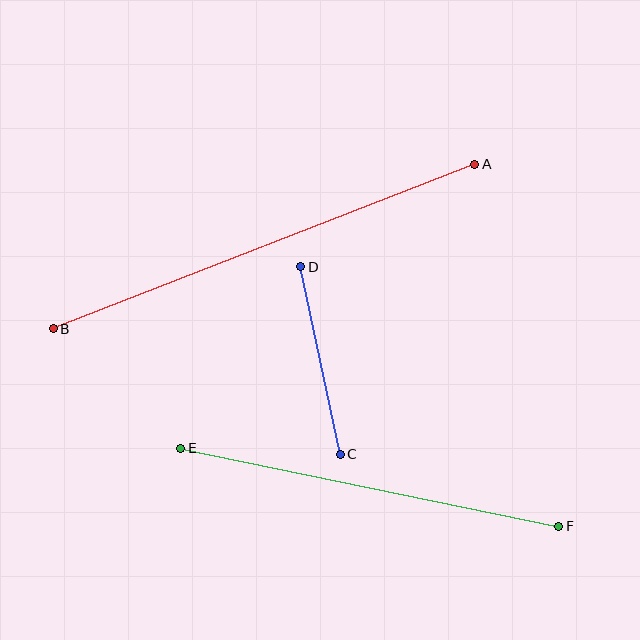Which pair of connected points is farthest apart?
Points A and B are farthest apart.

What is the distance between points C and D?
The distance is approximately 192 pixels.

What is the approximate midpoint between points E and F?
The midpoint is at approximately (370, 487) pixels.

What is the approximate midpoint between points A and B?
The midpoint is at approximately (264, 246) pixels.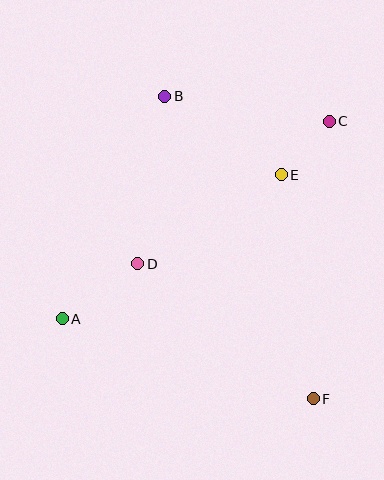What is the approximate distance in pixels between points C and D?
The distance between C and D is approximately 239 pixels.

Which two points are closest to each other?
Points C and E are closest to each other.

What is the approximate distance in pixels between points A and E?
The distance between A and E is approximately 262 pixels.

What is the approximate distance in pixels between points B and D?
The distance between B and D is approximately 170 pixels.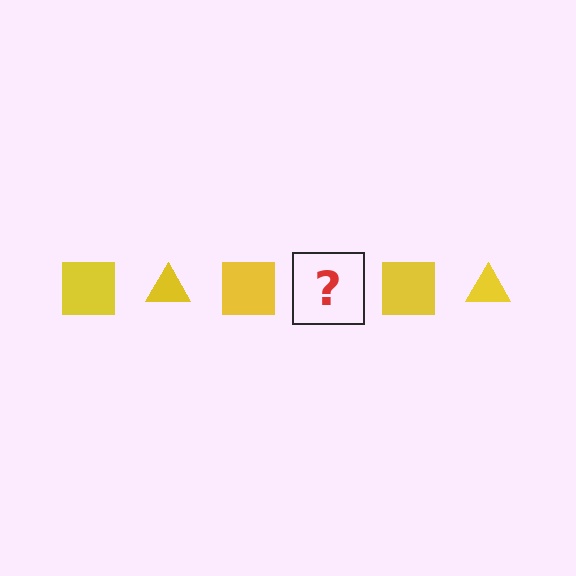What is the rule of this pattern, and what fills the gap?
The rule is that the pattern cycles through square, triangle shapes in yellow. The gap should be filled with a yellow triangle.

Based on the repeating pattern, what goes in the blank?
The blank should be a yellow triangle.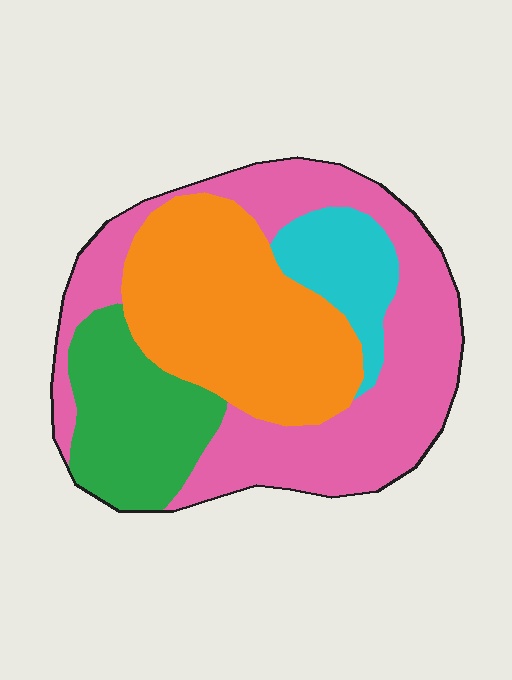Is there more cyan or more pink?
Pink.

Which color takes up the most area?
Pink, at roughly 40%.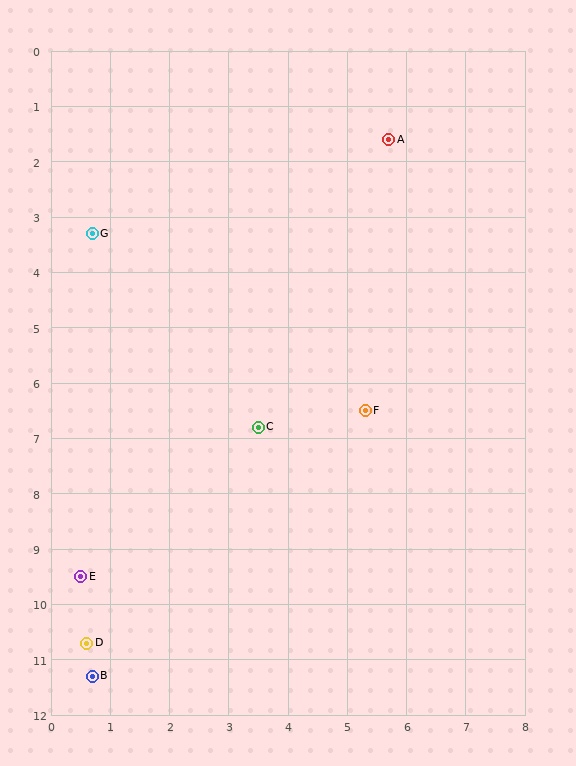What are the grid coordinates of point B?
Point B is at approximately (0.7, 11.3).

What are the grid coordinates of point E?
Point E is at approximately (0.5, 9.5).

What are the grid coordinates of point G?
Point G is at approximately (0.7, 3.3).